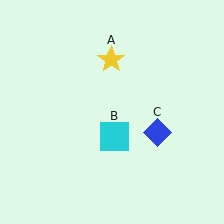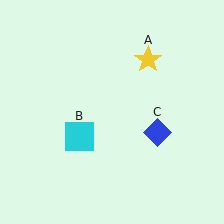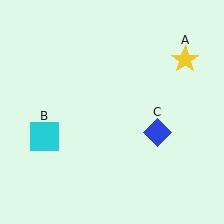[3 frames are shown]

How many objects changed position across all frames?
2 objects changed position: yellow star (object A), cyan square (object B).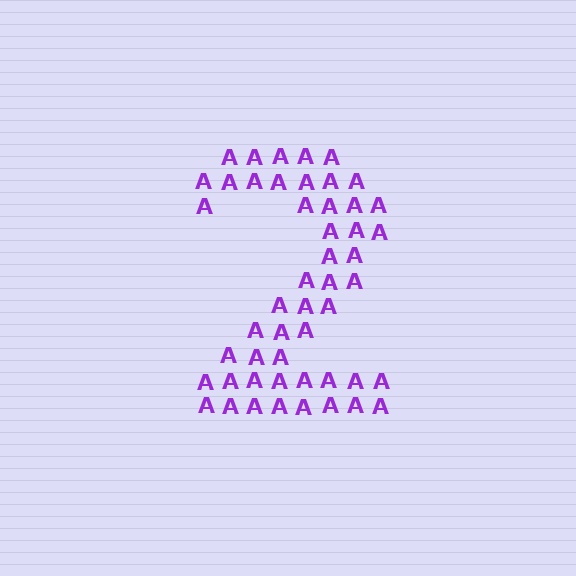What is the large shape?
The large shape is the digit 2.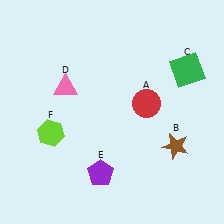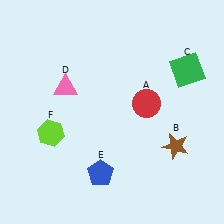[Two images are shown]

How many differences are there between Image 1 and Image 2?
There is 1 difference between the two images.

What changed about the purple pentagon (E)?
In Image 1, E is purple. In Image 2, it changed to blue.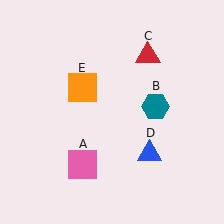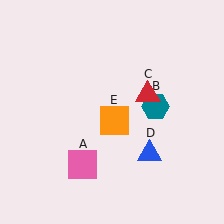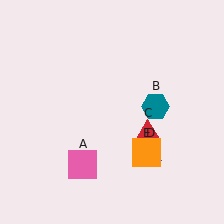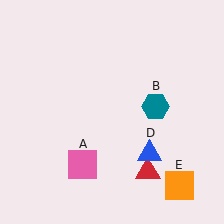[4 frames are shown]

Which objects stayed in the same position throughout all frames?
Pink square (object A) and teal hexagon (object B) and blue triangle (object D) remained stationary.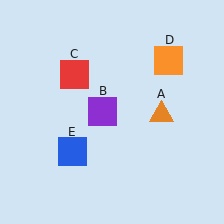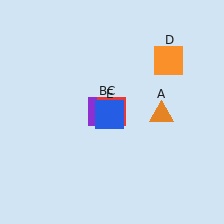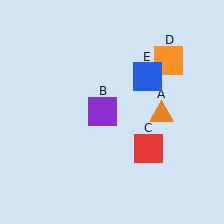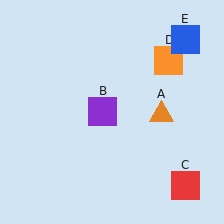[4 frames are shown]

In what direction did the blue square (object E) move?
The blue square (object E) moved up and to the right.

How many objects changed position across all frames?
2 objects changed position: red square (object C), blue square (object E).